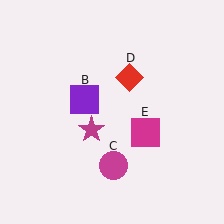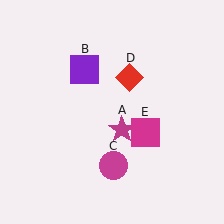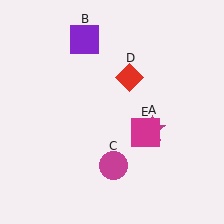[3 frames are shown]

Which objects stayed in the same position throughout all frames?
Magenta circle (object C) and red diamond (object D) and magenta square (object E) remained stationary.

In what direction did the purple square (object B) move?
The purple square (object B) moved up.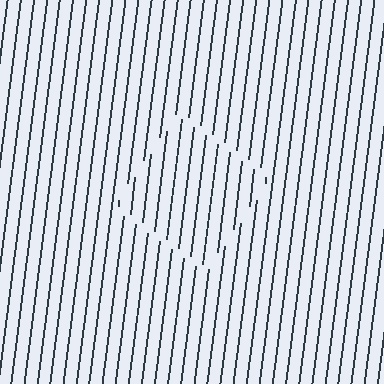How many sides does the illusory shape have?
4 sides — the line-ends trace a square.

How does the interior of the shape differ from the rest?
The interior of the shape contains the same grating, shifted by half a period — the contour is defined by the phase discontinuity where line-ends from the inner and outer gratings abut.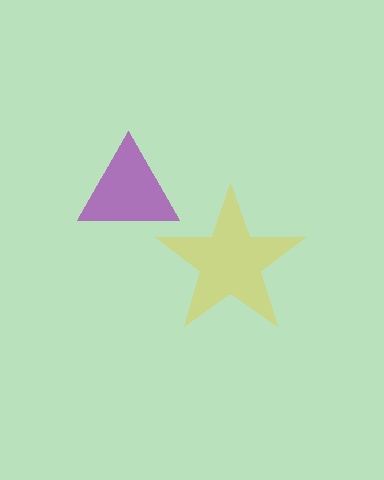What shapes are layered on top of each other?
The layered shapes are: a purple triangle, a yellow star.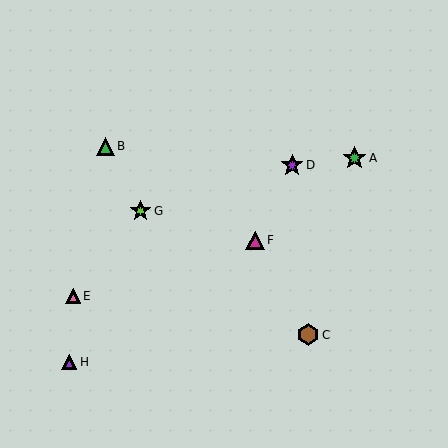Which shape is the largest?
The green star (labeled A) is the largest.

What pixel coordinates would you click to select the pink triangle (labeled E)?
Click at (73, 296) to select the pink triangle E.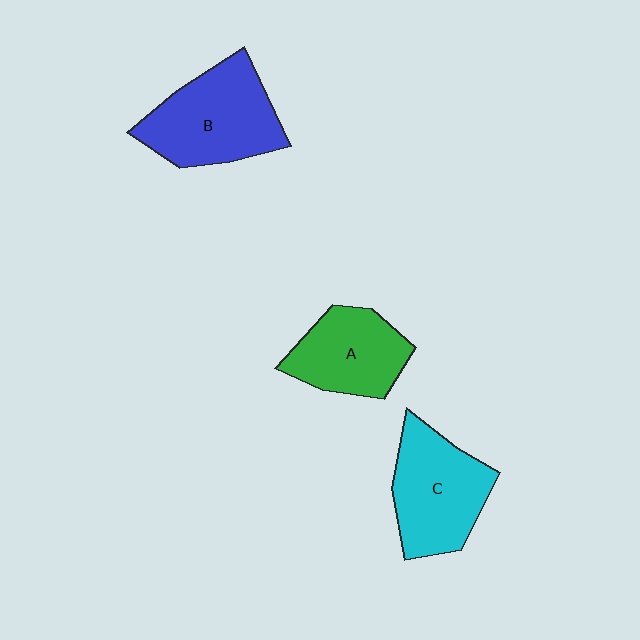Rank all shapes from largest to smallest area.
From largest to smallest: B (blue), C (cyan), A (green).